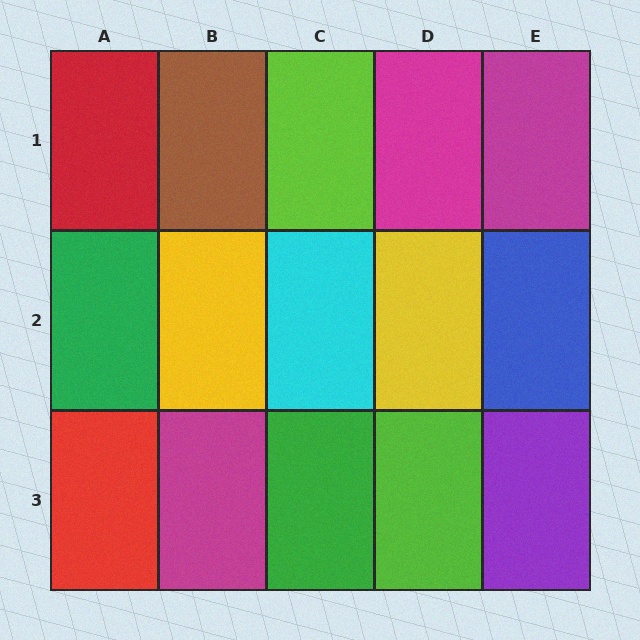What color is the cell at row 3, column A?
Red.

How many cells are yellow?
2 cells are yellow.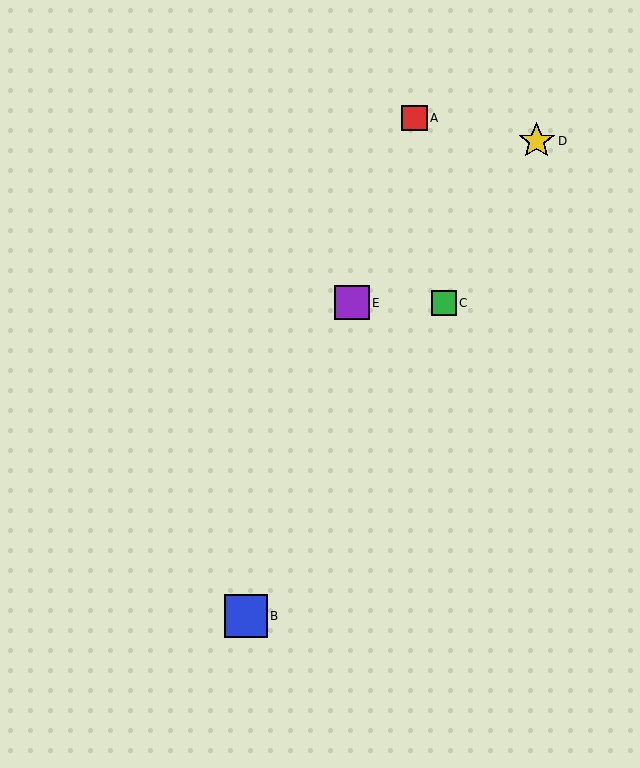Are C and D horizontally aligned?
No, C is at y≈303 and D is at y≈141.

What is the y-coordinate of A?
Object A is at y≈118.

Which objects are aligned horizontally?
Objects C, E are aligned horizontally.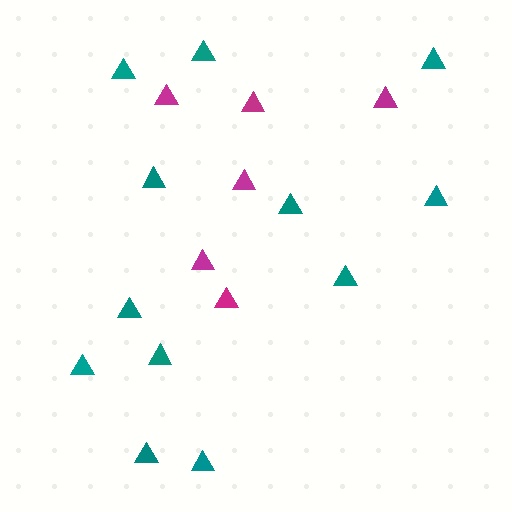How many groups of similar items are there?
There are 2 groups: one group of teal triangles (12) and one group of magenta triangles (6).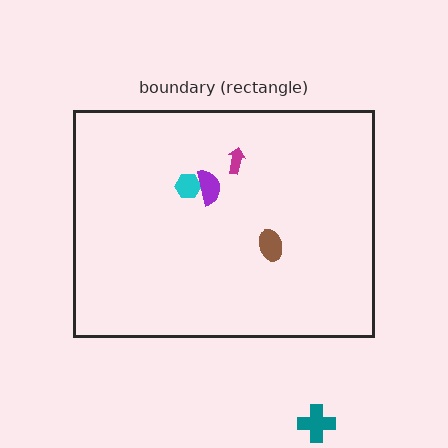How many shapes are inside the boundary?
4 inside, 1 outside.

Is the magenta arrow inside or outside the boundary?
Inside.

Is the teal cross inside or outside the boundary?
Outside.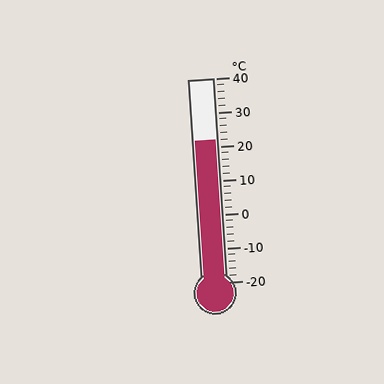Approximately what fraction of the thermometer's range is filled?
The thermometer is filled to approximately 70% of its range.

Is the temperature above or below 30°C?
The temperature is below 30°C.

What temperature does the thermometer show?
The thermometer shows approximately 22°C.